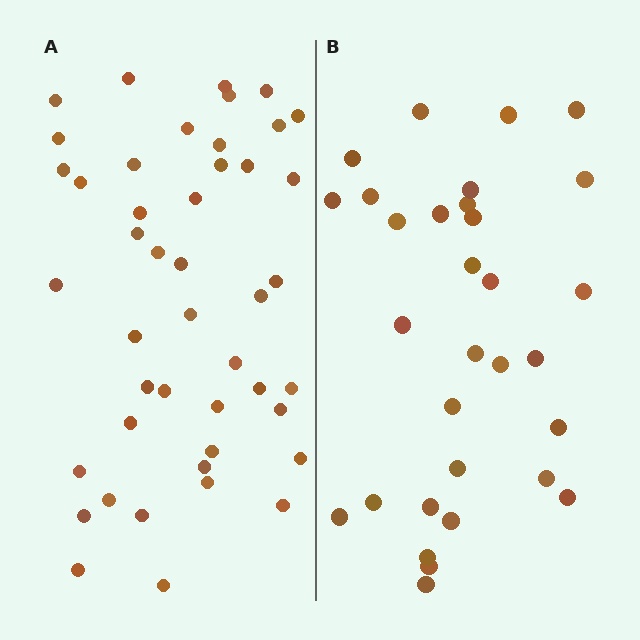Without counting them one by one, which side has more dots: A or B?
Region A (the left region) has more dots.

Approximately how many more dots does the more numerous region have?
Region A has approximately 15 more dots than region B.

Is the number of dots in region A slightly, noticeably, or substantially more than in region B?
Region A has substantially more. The ratio is roughly 1.5 to 1.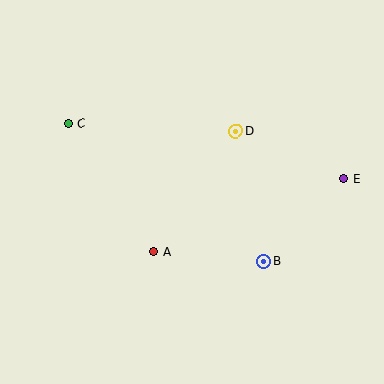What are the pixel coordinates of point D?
Point D is at (236, 131).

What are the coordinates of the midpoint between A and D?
The midpoint between A and D is at (195, 192).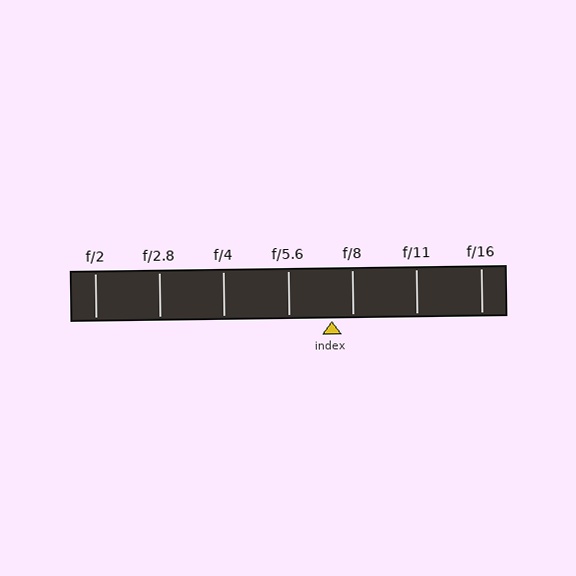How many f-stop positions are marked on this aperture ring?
There are 7 f-stop positions marked.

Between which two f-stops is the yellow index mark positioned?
The index mark is between f/5.6 and f/8.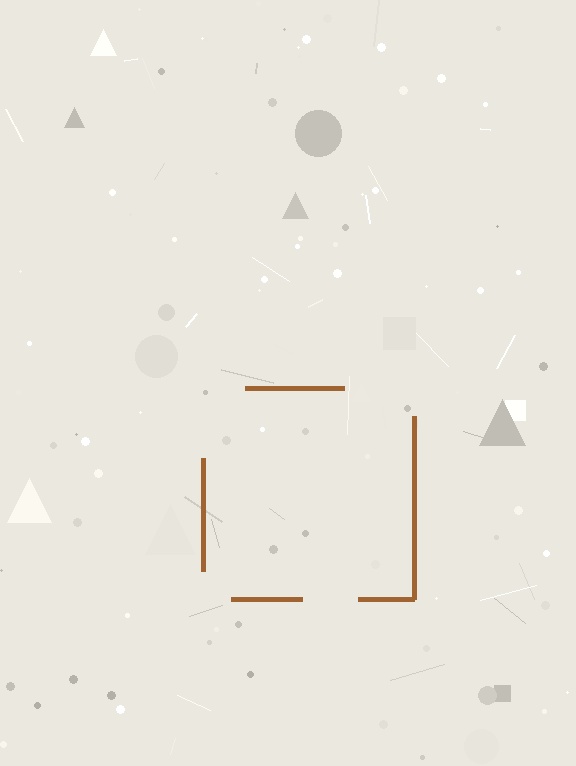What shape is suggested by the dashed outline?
The dashed outline suggests a square.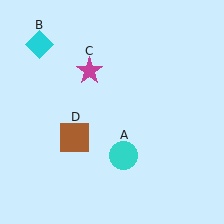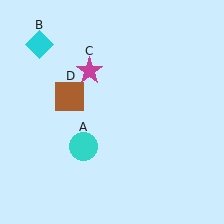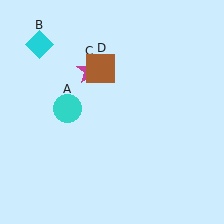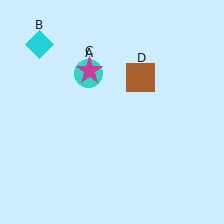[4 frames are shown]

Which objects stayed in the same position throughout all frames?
Cyan diamond (object B) and magenta star (object C) remained stationary.